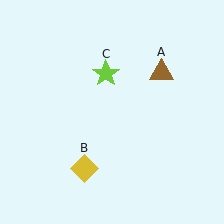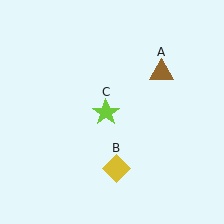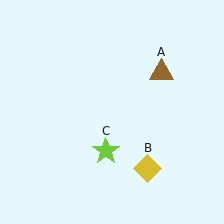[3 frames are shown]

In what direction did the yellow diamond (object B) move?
The yellow diamond (object B) moved right.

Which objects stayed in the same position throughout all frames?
Brown triangle (object A) remained stationary.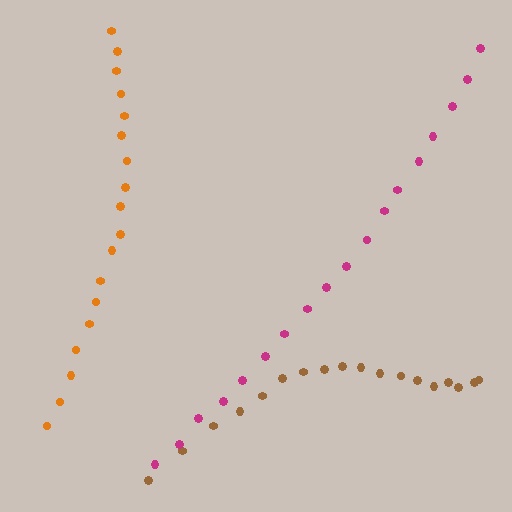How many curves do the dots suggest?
There are 3 distinct paths.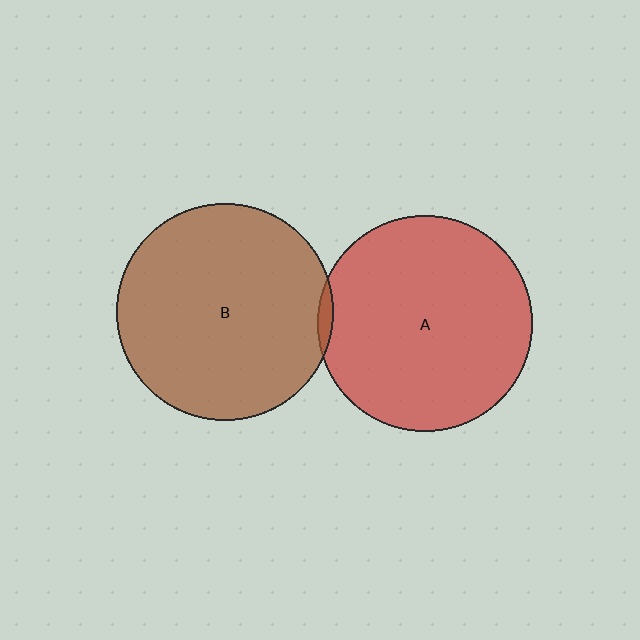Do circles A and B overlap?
Yes.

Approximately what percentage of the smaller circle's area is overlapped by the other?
Approximately 5%.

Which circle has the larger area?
Circle B (brown).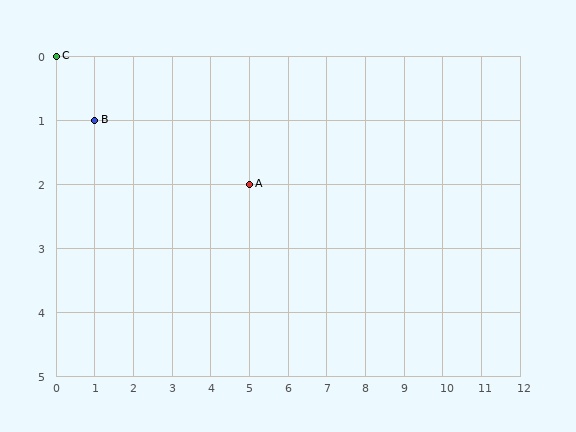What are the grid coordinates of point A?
Point A is at grid coordinates (5, 2).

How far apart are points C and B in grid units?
Points C and B are 1 column and 1 row apart (about 1.4 grid units diagonally).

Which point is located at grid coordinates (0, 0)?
Point C is at (0, 0).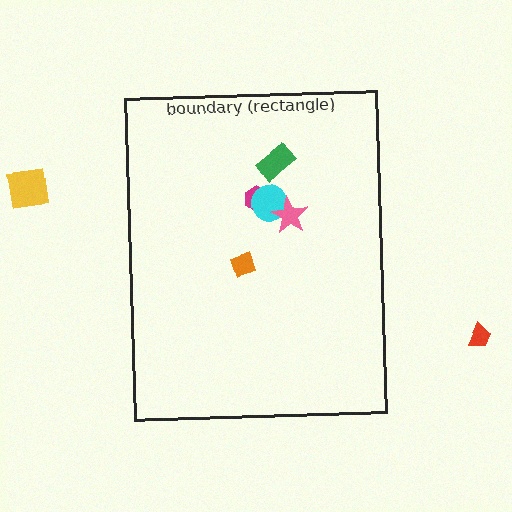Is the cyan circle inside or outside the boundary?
Inside.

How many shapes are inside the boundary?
5 inside, 2 outside.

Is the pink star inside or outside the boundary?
Inside.